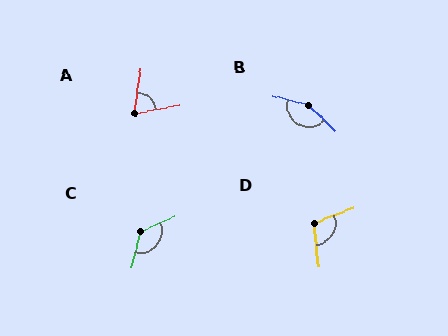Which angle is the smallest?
A, at approximately 72 degrees.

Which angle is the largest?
B, at approximately 151 degrees.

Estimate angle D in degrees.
Approximately 106 degrees.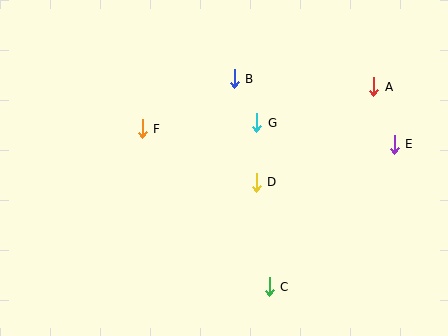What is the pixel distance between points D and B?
The distance between D and B is 106 pixels.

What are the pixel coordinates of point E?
Point E is at (394, 144).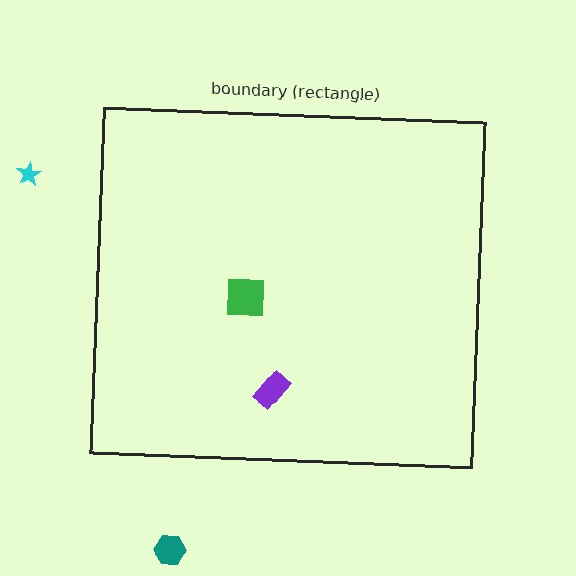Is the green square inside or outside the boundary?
Inside.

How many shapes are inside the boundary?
2 inside, 2 outside.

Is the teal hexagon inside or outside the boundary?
Outside.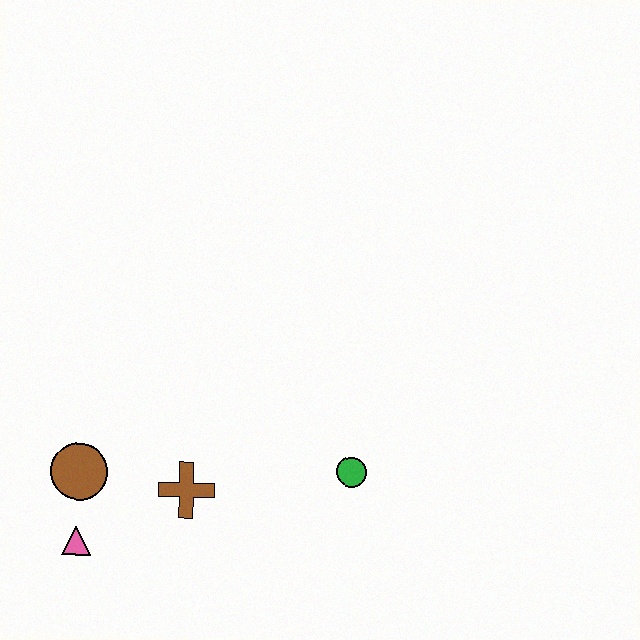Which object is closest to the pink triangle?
The brown circle is closest to the pink triangle.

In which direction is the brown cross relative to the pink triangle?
The brown cross is to the right of the pink triangle.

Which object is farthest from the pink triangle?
The green circle is farthest from the pink triangle.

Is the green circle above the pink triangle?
Yes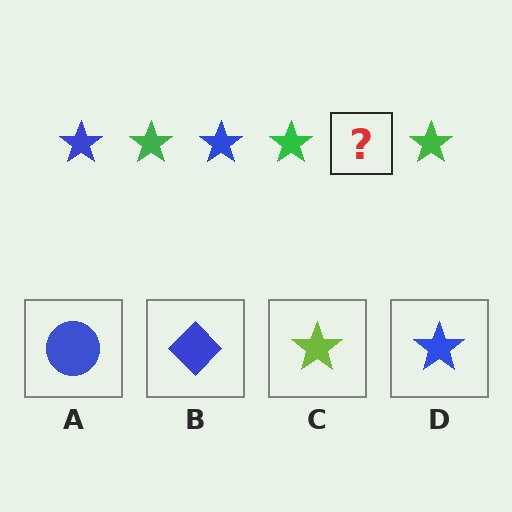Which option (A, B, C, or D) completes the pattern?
D.